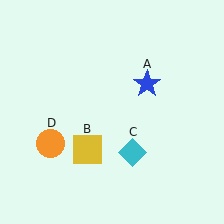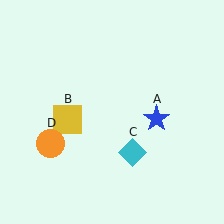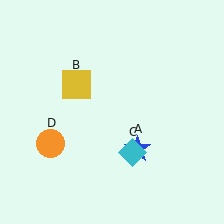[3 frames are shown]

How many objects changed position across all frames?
2 objects changed position: blue star (object A), yellow square (object B).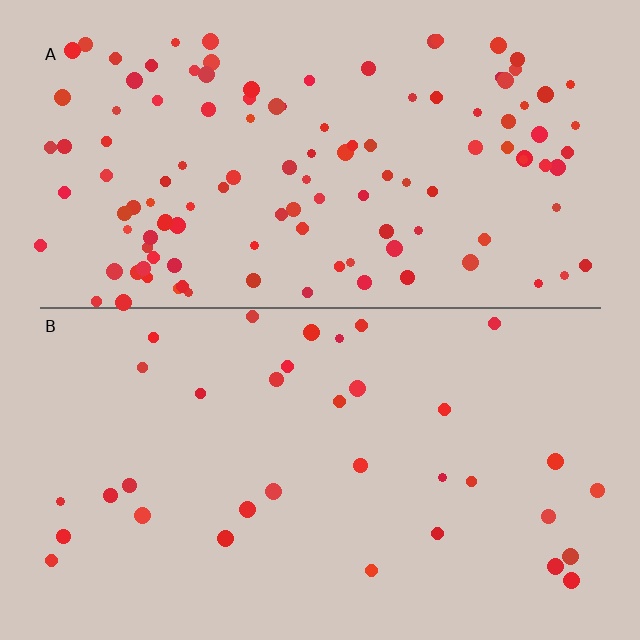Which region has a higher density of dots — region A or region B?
A (the top).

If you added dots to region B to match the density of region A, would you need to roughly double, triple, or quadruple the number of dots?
Approximately quadruple.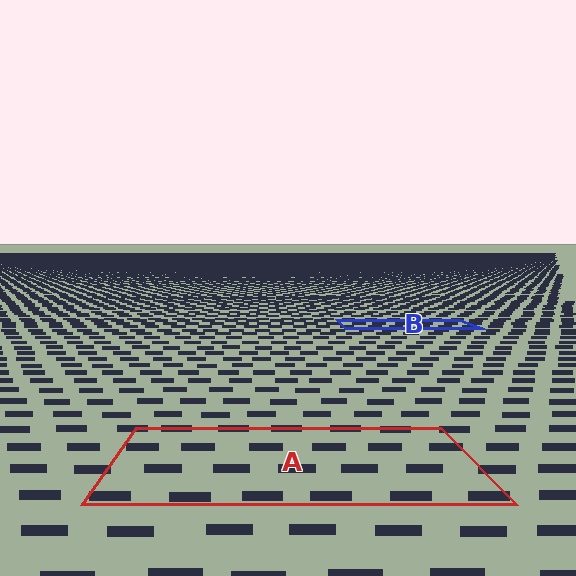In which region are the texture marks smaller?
The texture marks are smaller in region B, because it is farther away.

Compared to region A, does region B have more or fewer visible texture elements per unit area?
Region B has more texture elements per unit area — they are packed more densely because it is farther away.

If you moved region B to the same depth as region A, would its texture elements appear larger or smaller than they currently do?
They would appear larger. At a closer depth, the same texture elements are projected at a bigger on-screen size.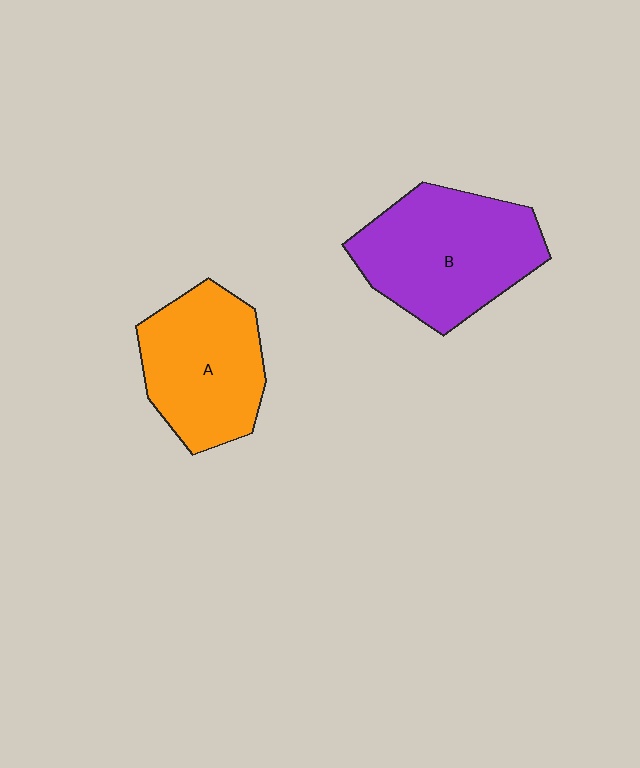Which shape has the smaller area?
Shape A (orange).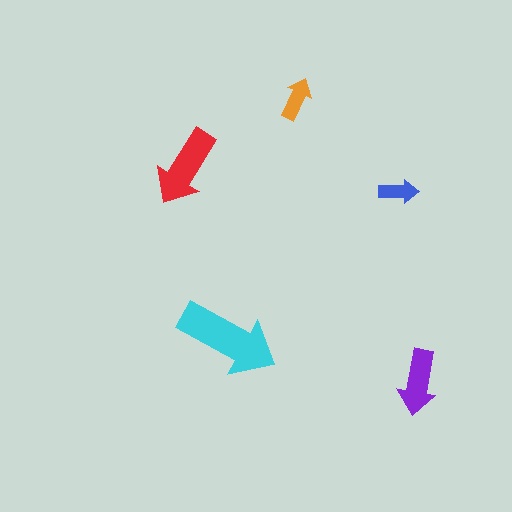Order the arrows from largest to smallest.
the cyan one, the red one, the purple one, the orange one, the blue one.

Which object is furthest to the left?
The red arrow is leftmost.